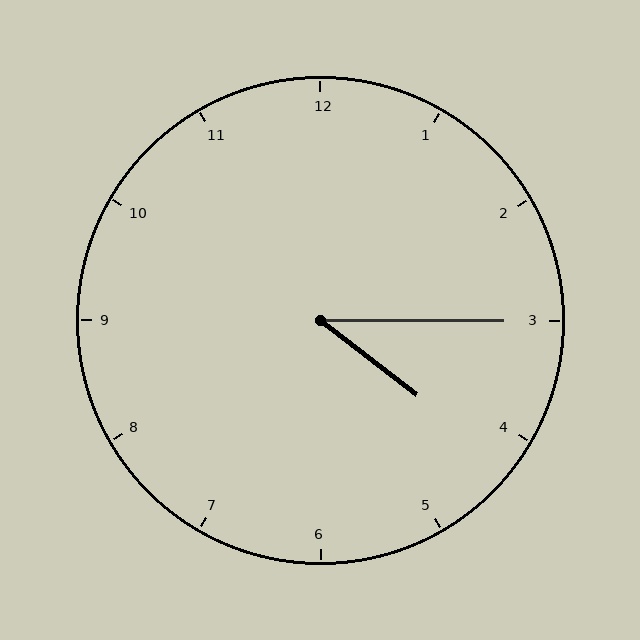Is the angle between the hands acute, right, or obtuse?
It is acute.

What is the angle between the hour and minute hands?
Approximately 38 degrees.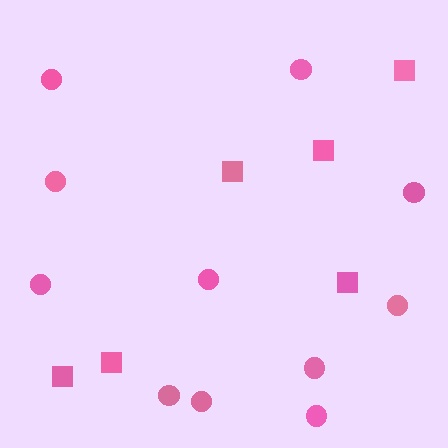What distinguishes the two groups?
There are 2 groups: one group of circles (11) and one group of squares (6).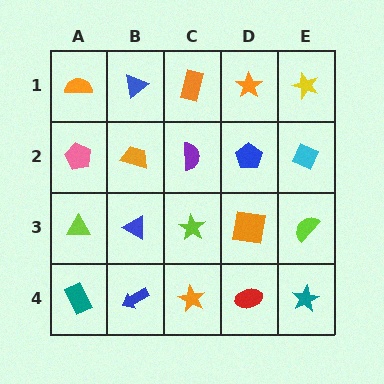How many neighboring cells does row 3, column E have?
3.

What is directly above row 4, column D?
An orange square.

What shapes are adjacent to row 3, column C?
A purple semicircle (row 2, column C), an orange star (row 4, column C), a blue triangle (row 3, column B), an orange square (row 3, column D).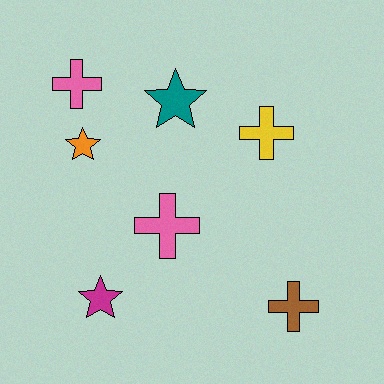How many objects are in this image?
There are 7 objects.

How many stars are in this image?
There are 3 stars.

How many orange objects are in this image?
There is 1 orange object.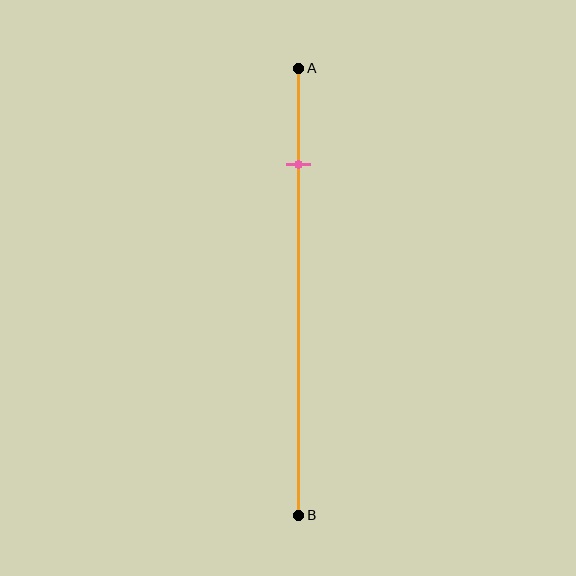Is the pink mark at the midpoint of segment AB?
No, the mark is at about 20% from A, not at the 50% midpoint.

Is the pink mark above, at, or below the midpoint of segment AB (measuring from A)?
The pink mark is above the midpoint of segment AB.